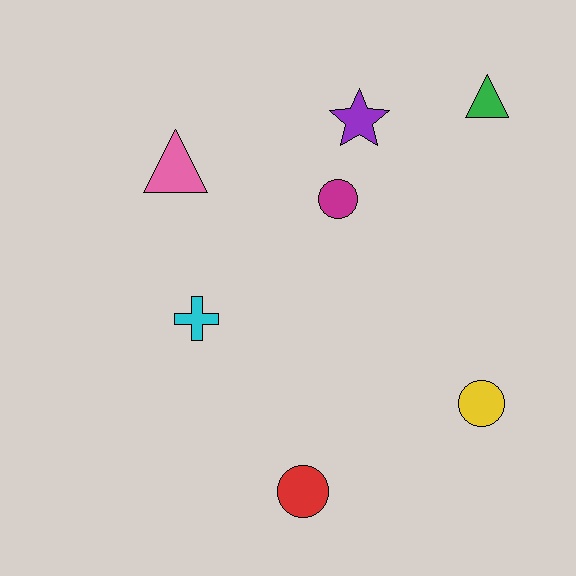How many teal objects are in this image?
There are no teal objects.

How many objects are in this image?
There are 7 objects.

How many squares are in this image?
There are no squares.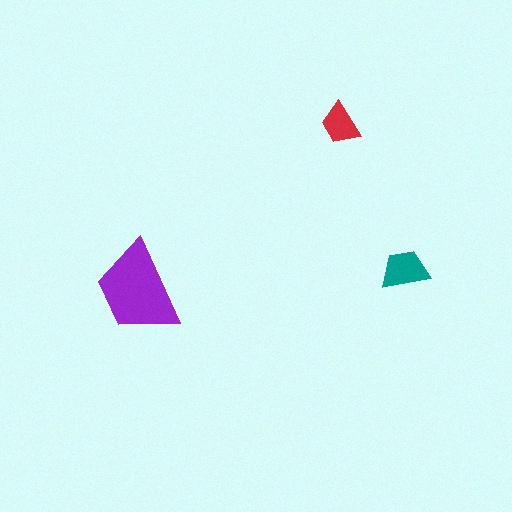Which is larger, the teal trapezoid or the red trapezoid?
The teal one.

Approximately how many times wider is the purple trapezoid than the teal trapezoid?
About 2 times wider.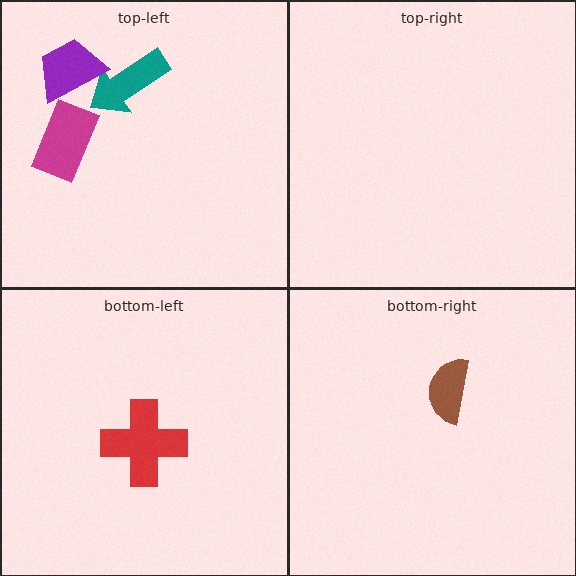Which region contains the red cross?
The bottom-left region.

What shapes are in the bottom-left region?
The red cross.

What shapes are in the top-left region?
The magenta rectangle, the teal arrow, the purple trapezoid.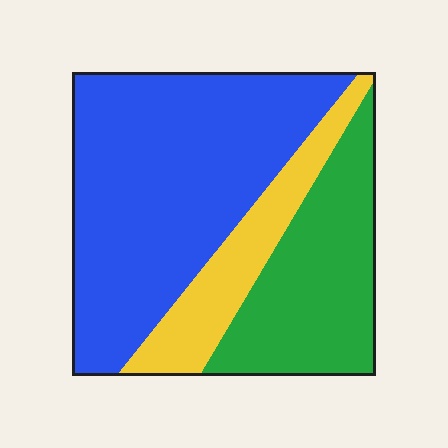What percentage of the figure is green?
Green covers 28% of the figure.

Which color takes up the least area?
Yellow, at roughly 15%.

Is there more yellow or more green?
Green.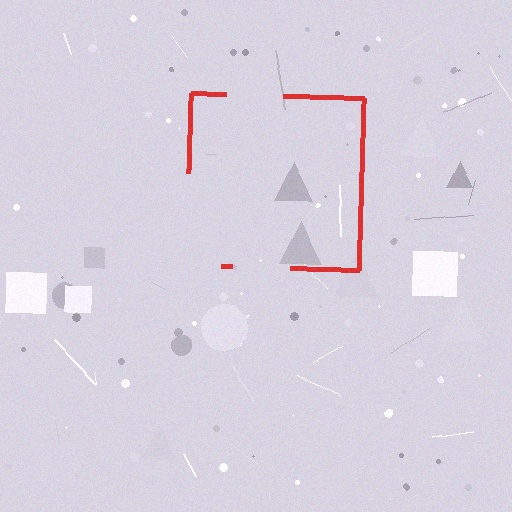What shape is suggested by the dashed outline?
The dashed outline suggests a square.